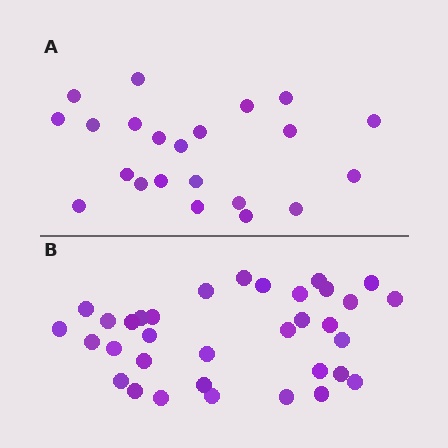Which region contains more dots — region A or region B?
Region B (the bottom region) has more dots.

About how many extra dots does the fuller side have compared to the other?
Region B has roughly 12 or so more dots than region A.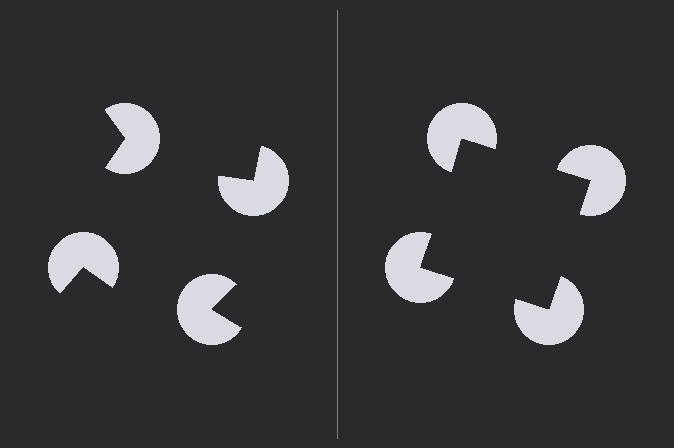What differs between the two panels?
The pac-man discs are positioned identically on both sides; only the wedge orientations differ. On the right they align to a square; on the left they are misaligned.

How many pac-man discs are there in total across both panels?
8 — 4 on each side.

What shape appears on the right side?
An illusory square.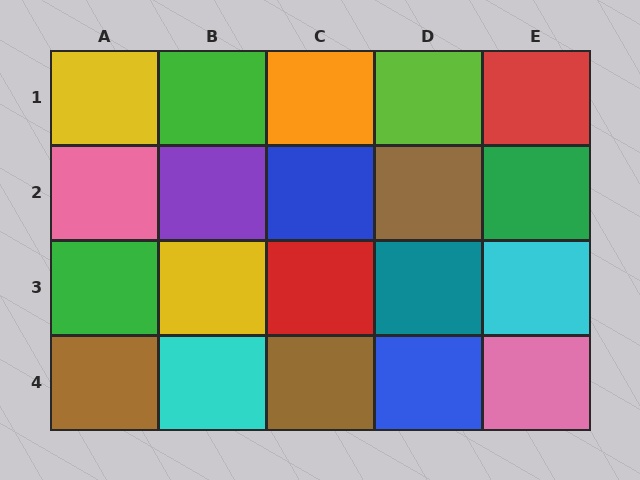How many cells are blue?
2 cells are blue.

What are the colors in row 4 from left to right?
Brown, cyan, brown, blue, pink.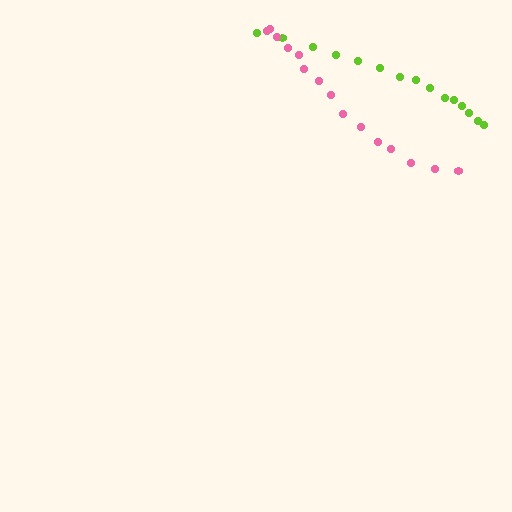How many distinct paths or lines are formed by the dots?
There are 2 distinct paths.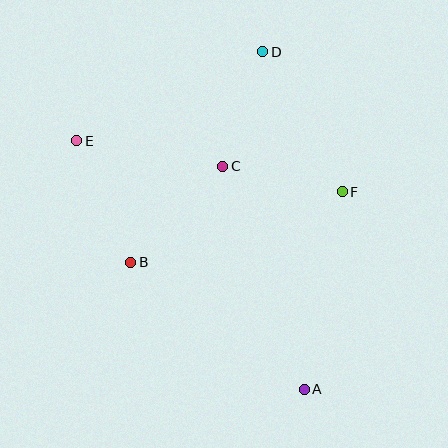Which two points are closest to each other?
Points C and D are closest to each other.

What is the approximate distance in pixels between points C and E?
The distance between C and E is approximately 148 pixels.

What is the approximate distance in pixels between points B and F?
The distance between B and F is approximately 223 pixels.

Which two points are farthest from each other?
Points A and D are farthest from each other.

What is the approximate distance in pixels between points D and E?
The distance between D and E is approximately 206 pixels.